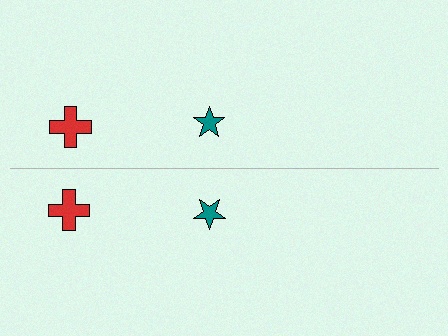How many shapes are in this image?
There are 4 shapes in this image.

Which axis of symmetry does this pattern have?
The pattern has a horizontal axis of symmetry running through the center of the image.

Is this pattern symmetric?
Yes, this pattern has bilateral (reflection) symmetry.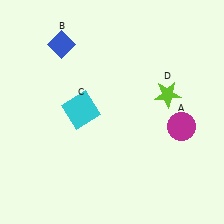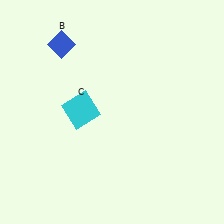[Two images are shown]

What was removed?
The lime star (D), the magenta circle (A) were removed in Image 2.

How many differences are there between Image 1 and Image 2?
There are 2 differences between the two images.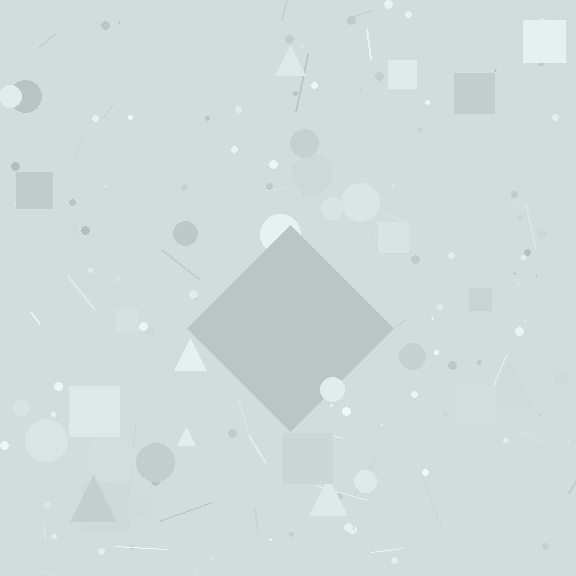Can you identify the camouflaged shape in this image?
The camouflaged shape is a diamond.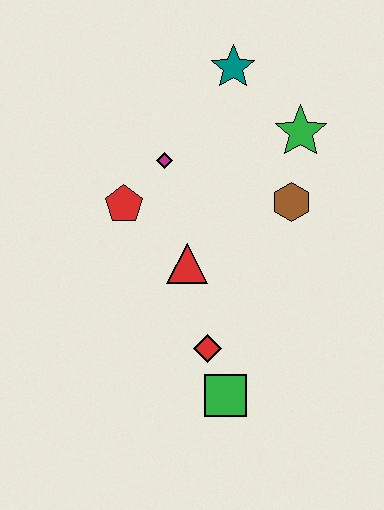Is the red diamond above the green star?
No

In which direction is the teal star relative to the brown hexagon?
The teal star is above the brown hexagon.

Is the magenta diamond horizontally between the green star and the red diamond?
No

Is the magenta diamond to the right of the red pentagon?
Yes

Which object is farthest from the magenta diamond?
The green square is farthest from the magenta diamond.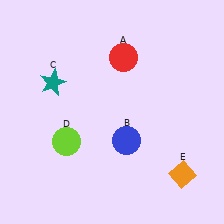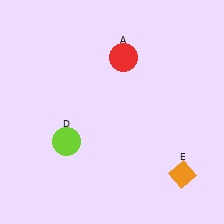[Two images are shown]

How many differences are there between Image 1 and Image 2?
There are 2 differences between the two images.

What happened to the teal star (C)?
The teal star (C) was removed in Image 2. It was in the top-left area of Image 1.